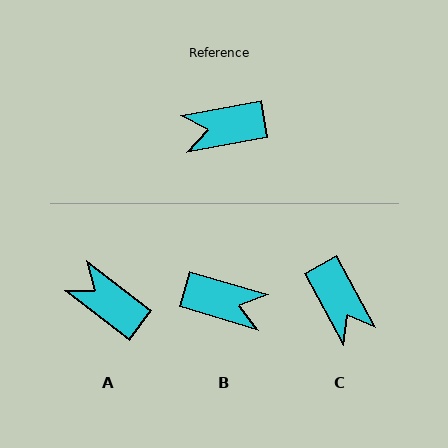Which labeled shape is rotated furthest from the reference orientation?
B, about 153 degrees away.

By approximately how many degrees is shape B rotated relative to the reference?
Approximately 153 degrees counter-clockwise.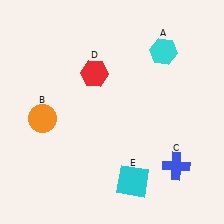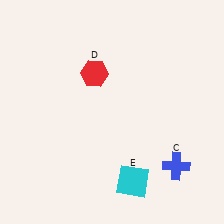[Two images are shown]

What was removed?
The orange circle (B), the cyan hexagon (A) were removed in Image 2.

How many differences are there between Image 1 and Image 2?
There are 2 differences between the two images.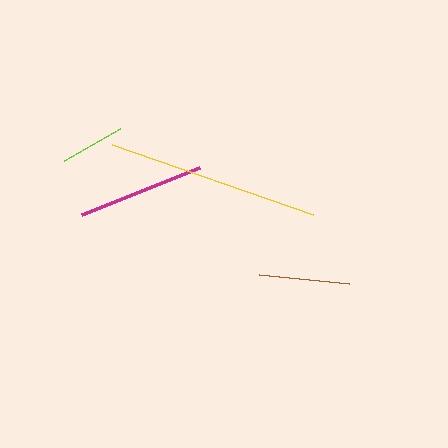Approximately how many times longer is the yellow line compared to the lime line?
The yellow line is approximately 3.3 times the length of the lime line.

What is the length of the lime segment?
The lime segment is approximately 65 pixels long.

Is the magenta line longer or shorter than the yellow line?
The yellow line is longer than the magenta line.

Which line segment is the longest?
The yellow line is the longest at approximately 212 pixels.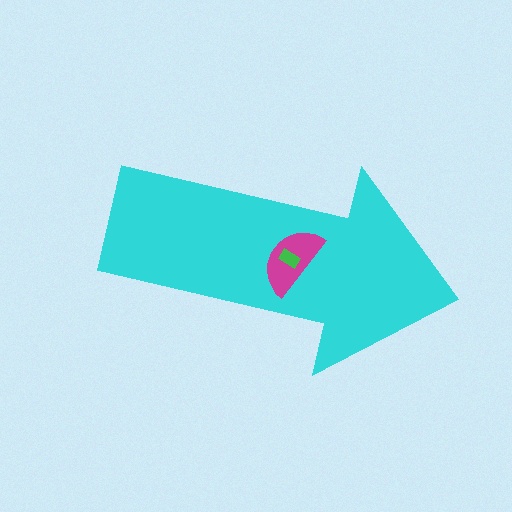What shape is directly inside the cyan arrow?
The magenta semicircle.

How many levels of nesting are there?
3.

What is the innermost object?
The green rectangle.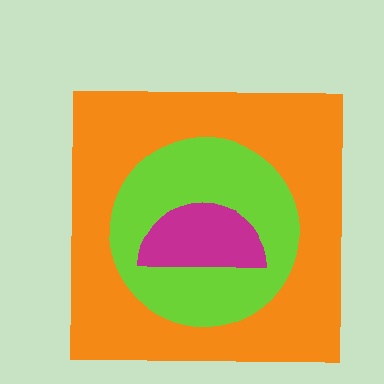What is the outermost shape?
The orange square.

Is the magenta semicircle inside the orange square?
Yes.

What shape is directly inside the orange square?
The lime circle.